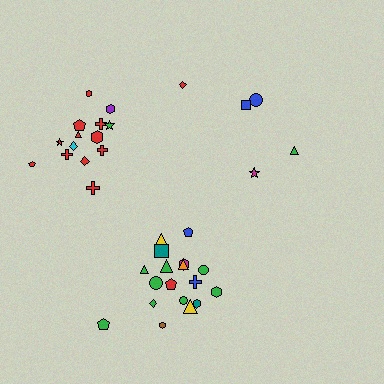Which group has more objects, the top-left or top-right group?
The top-left group.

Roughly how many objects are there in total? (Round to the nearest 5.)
Roughly 35 objects in total.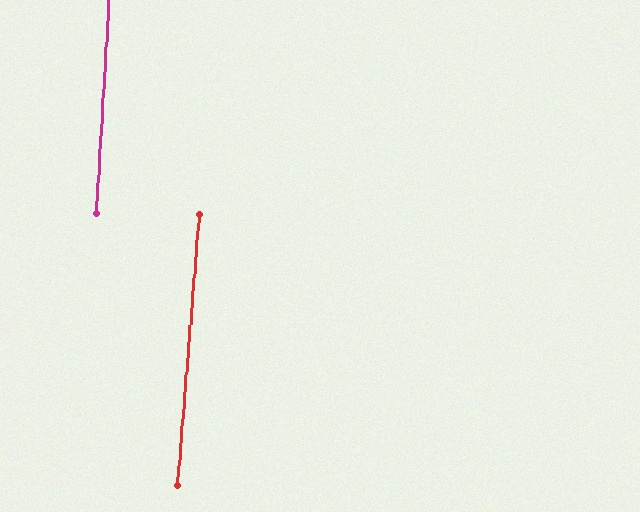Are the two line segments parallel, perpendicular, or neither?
Parallel — their directions differ by only 1.2°.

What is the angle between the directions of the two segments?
Approximately 1 degree.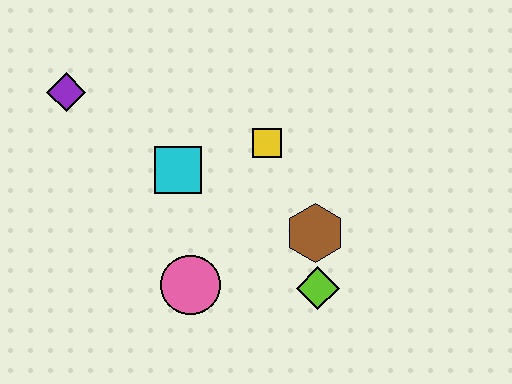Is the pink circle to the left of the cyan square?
No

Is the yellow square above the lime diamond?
Yes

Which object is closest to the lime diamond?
The brown hexagon is closest to the lime diamond.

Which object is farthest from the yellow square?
The purple diamond is farthest from the yellow square.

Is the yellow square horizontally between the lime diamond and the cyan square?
Yes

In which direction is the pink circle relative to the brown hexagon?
The pink circle is to the left of the brown hexagon.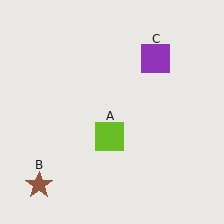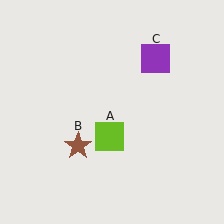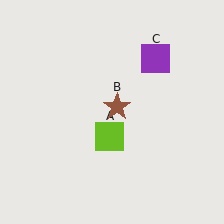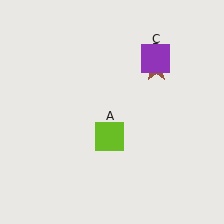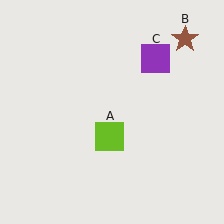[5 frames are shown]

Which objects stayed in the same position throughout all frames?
Lime square (object A) and purple square (object C) remained stationary.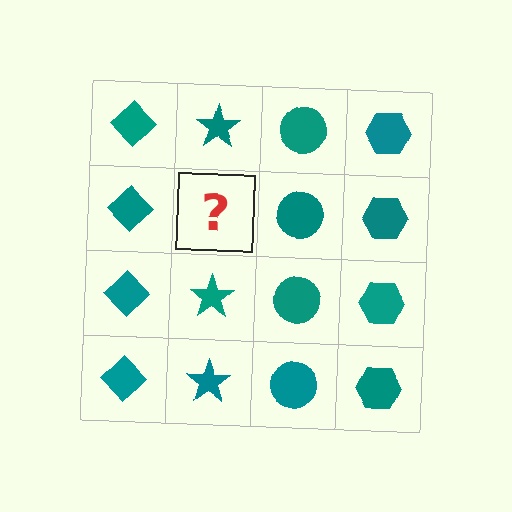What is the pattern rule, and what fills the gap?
The rule is that each column has a consistent shape. The gap should be filled with a teal star.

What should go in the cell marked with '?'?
The missing cell should contain a teal star.